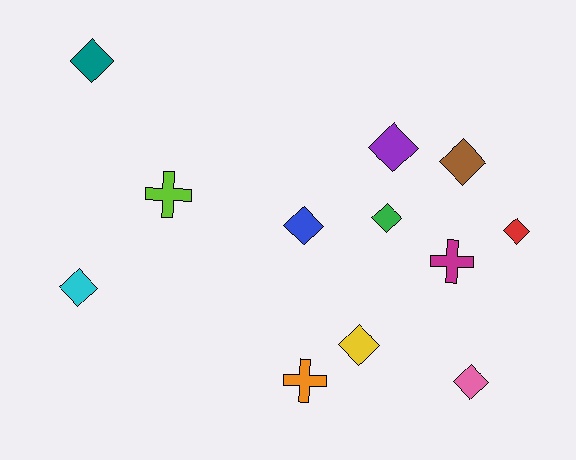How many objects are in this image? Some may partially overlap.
There are 12 objects.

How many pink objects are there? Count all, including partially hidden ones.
There is 1 pink object.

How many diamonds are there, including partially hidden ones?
There are 9 diamonds.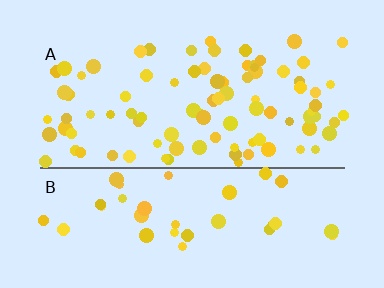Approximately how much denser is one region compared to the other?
Approximately 2.2× — region A over region B.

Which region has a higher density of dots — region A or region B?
A (the top).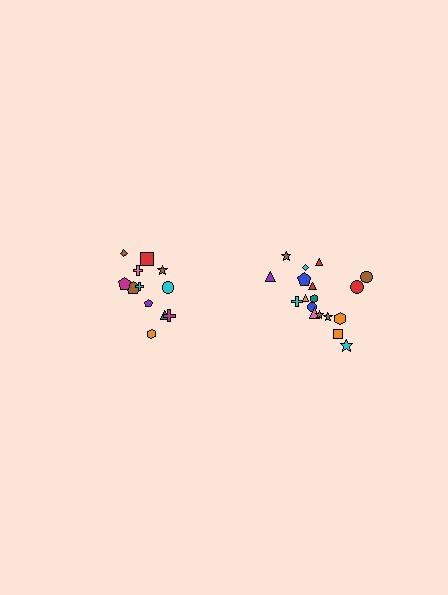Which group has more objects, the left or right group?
The right group.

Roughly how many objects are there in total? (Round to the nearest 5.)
Roughly 30 objects in total.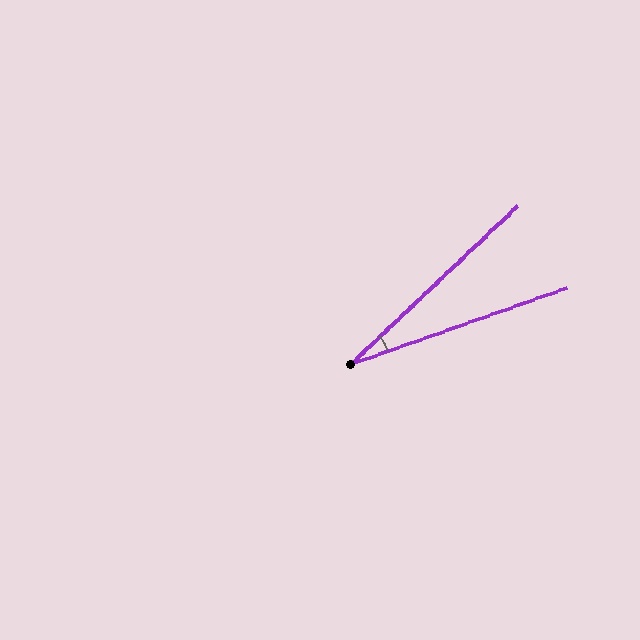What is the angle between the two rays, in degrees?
Approximately 24 degrees.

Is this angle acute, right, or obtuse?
It is acute.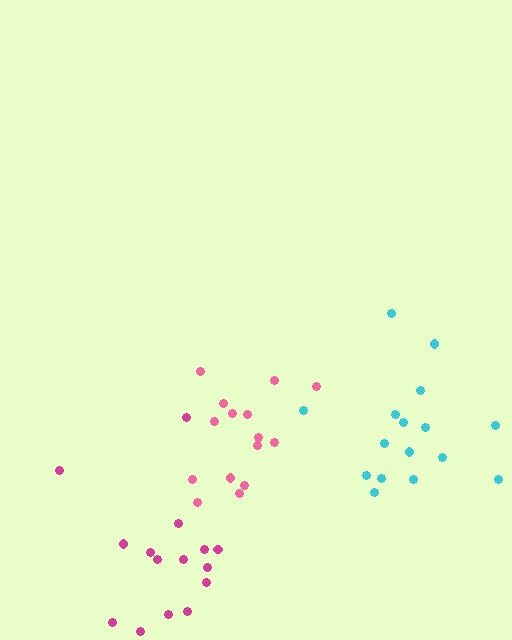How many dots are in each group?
Group 1: 15 dots, Group 2: 15 dots, Group 3: 16 dots (46 total).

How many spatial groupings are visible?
There are 3 spatial groupings.